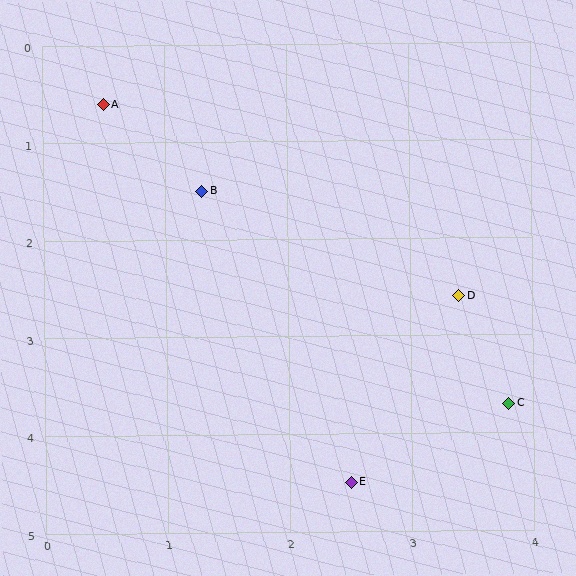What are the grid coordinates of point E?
Point E is at approximately (2.5, 4.5).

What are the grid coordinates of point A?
Point A is at approximately (0.5, 0.6).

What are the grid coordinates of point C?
Point C is at approximately (3.8, 3.7).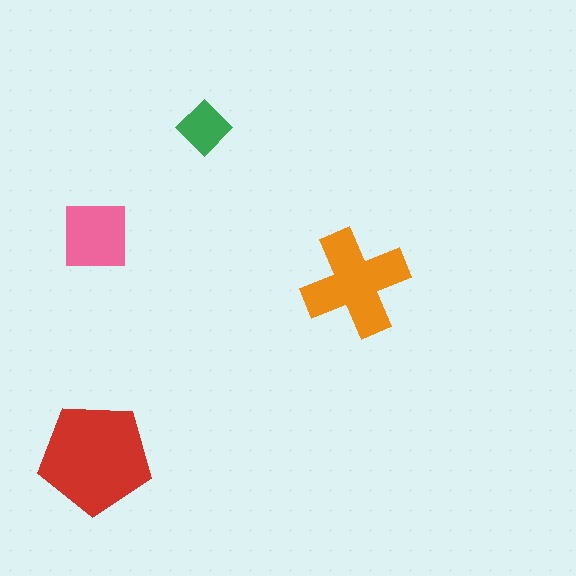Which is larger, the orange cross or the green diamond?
The orange cross.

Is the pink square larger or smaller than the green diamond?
Larger.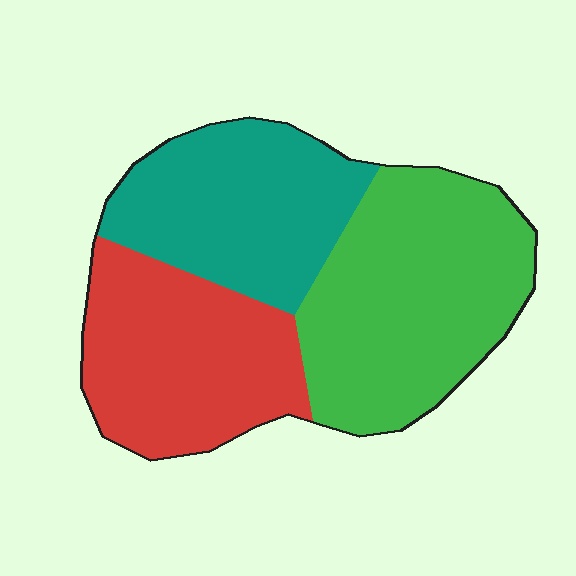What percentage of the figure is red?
Red covers 31% of the figure.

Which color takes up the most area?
Green, at roughly 40%.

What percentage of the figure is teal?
Teal takes up about one third (1/3) of the figure.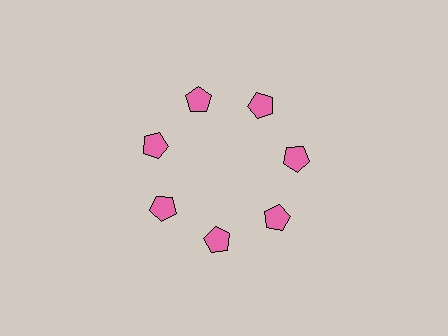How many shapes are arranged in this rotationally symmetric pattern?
There are 7 shapes, arranged in 7 groups of 1.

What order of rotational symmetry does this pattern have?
This pattern has 7-fold rotational symmetry.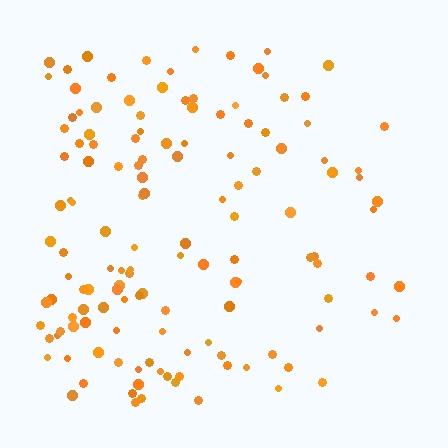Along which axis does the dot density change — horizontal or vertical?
Horizontal.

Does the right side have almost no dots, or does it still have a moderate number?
Still a moderate number, just noticeably fewer than the left.